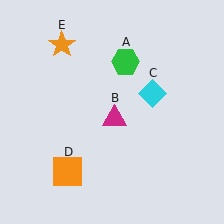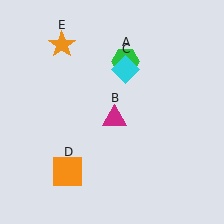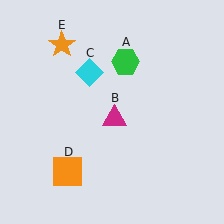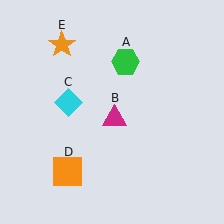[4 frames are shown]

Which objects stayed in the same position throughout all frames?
Green hexagon (object A) and magenta triangle (object B) and orange square (object D) and orange star (object E) remained stationary.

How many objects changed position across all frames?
1 object changed position: cyan diamond (object C).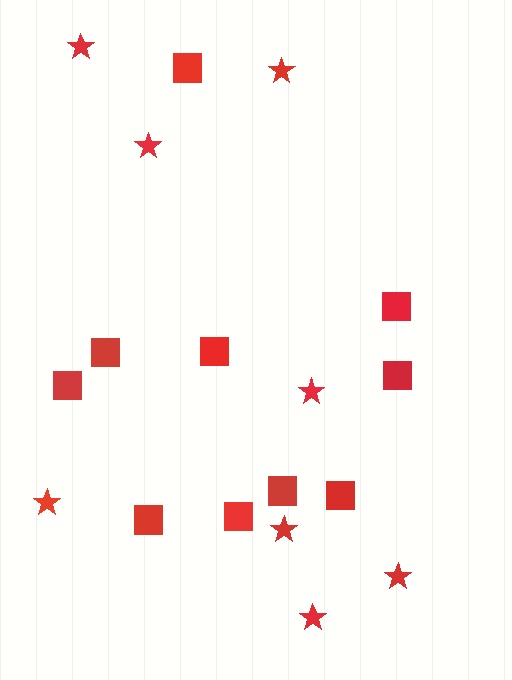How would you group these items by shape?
There are 2 groups: one group of stars (8) and one group of squares (10).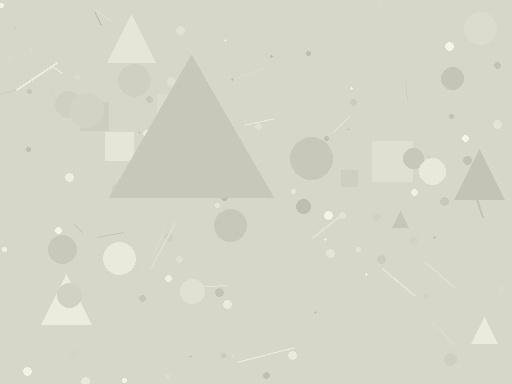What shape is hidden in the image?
A triangle is hidden in the image.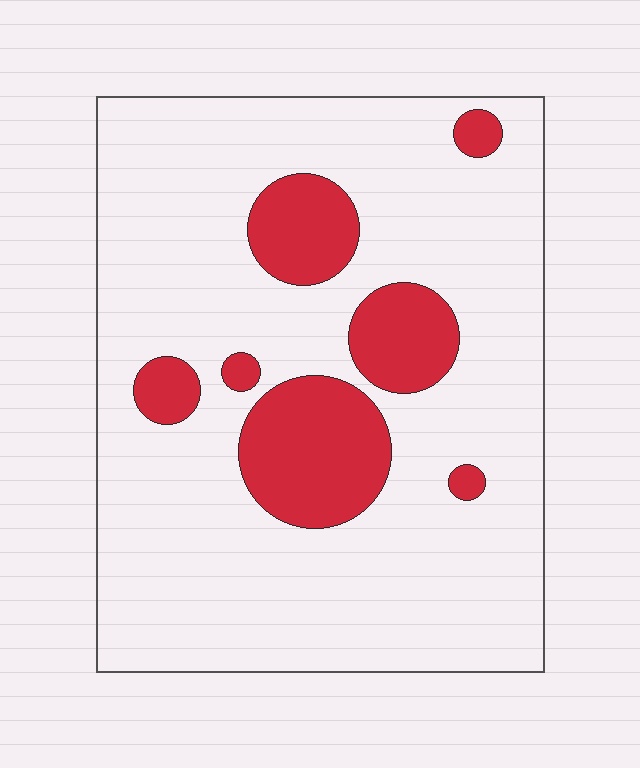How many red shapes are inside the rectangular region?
7.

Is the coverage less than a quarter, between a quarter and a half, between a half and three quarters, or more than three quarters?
Less than a quarter.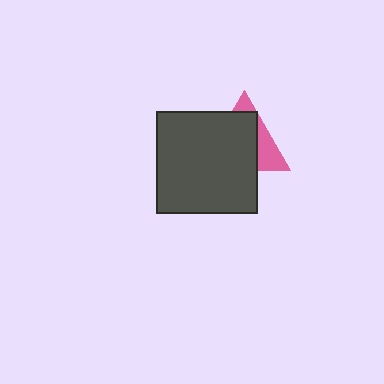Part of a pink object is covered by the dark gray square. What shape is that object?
It is a triangle.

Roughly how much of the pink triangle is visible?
A small part of it is visible (roughly 33%).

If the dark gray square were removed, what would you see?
You would see the complete pink triangle.